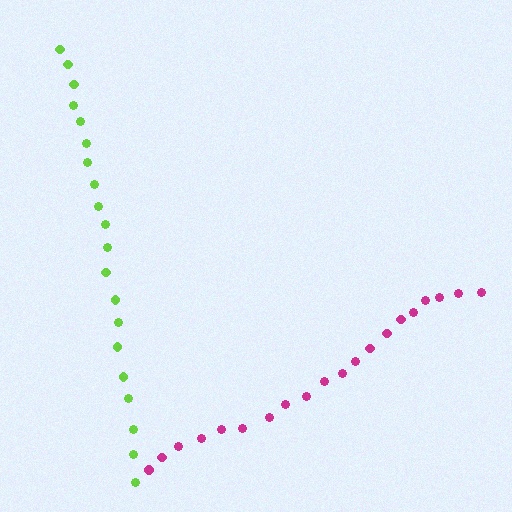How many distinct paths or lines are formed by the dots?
There are 2 distinct paths.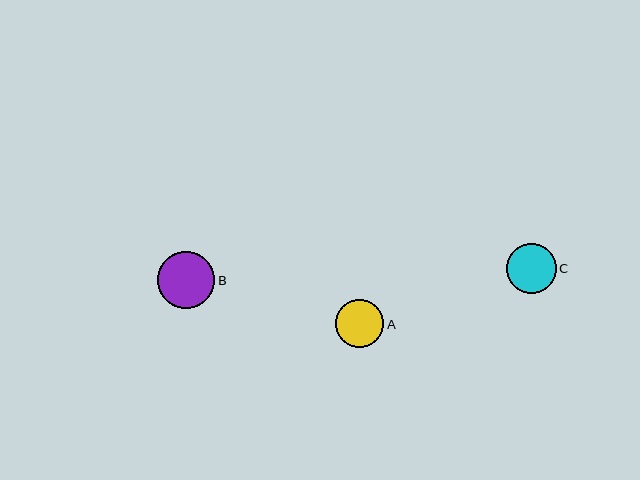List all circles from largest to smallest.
From largest to smallest: B, C, A.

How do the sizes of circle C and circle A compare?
Circle C and circle A are approximately the same size.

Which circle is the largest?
Circle B is the largest with a size of approximately 57 pixels.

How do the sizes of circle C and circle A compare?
Circle C and circle A are approximately the same size.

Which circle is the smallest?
Circle A is the smallest with a size of approximately 48 pixels.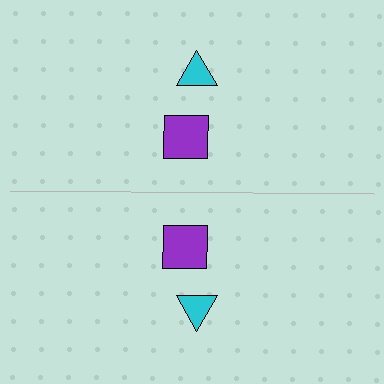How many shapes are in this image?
There are 4 shapes in this image.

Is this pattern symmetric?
Yes, this pattern has bilateral (reflection) symmetry.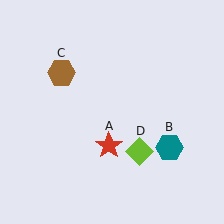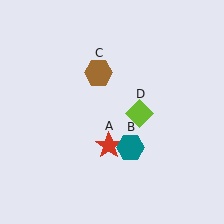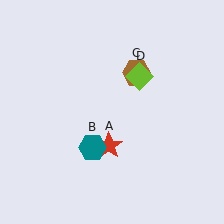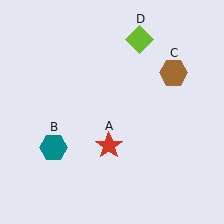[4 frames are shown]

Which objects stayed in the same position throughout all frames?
Red star (object A) remained stationary.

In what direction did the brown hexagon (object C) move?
The brown hexagon (object C) moved right.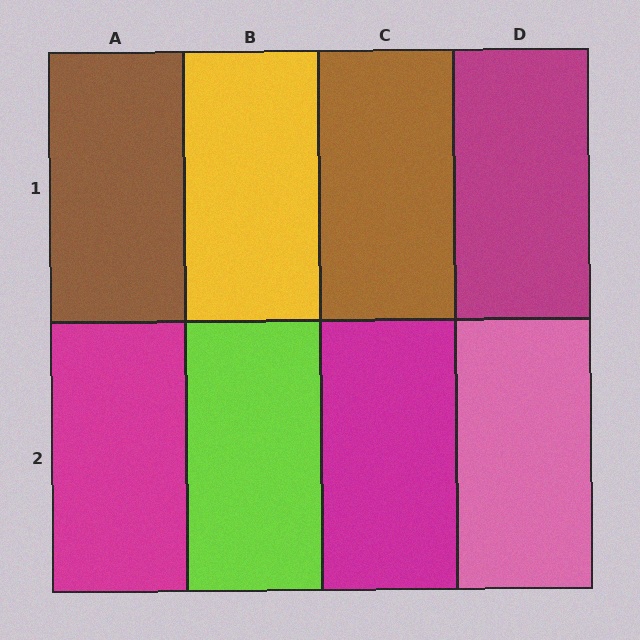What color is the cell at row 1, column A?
Brown.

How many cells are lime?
1 cell is lime.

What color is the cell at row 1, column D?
Magenta.